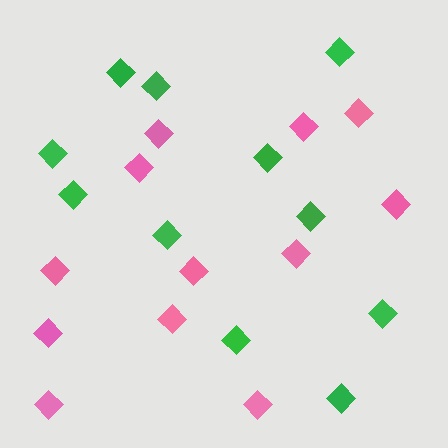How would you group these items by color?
There are 2 groups: one group of green diamonds (11) and one group of pink diamonds (12).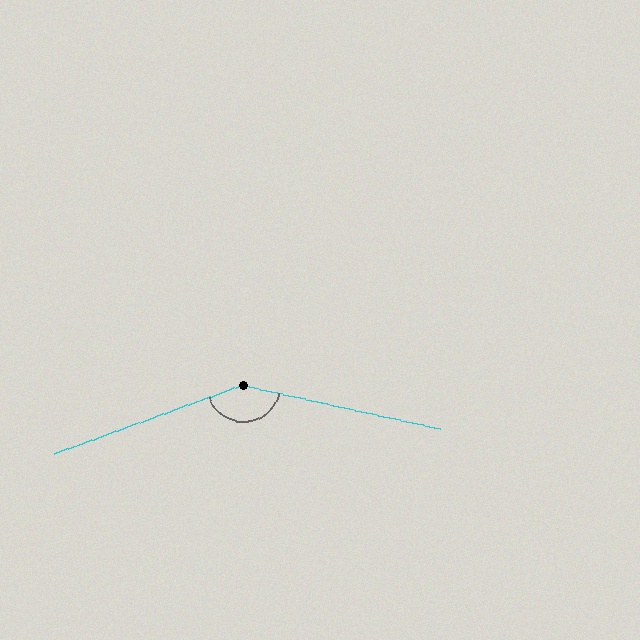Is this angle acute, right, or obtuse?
It is obtuse.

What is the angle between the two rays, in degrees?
Approximately 148 degrees.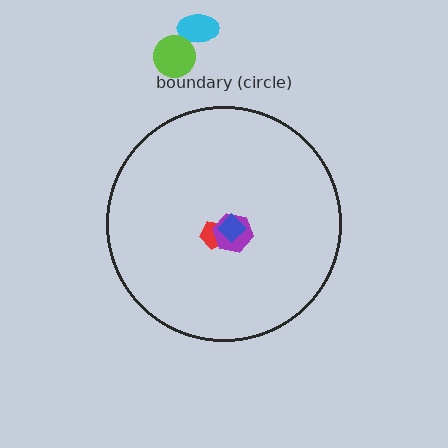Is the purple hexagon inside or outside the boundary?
Inside.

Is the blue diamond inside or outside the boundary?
Inside.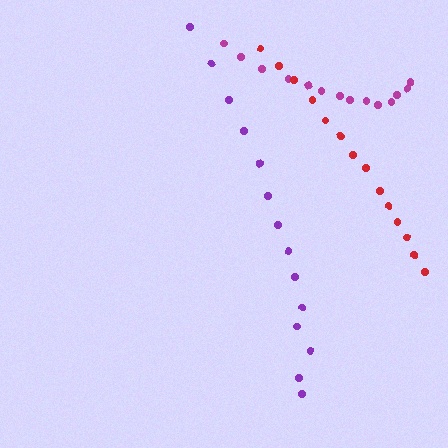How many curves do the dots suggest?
There are 3 distinct paths.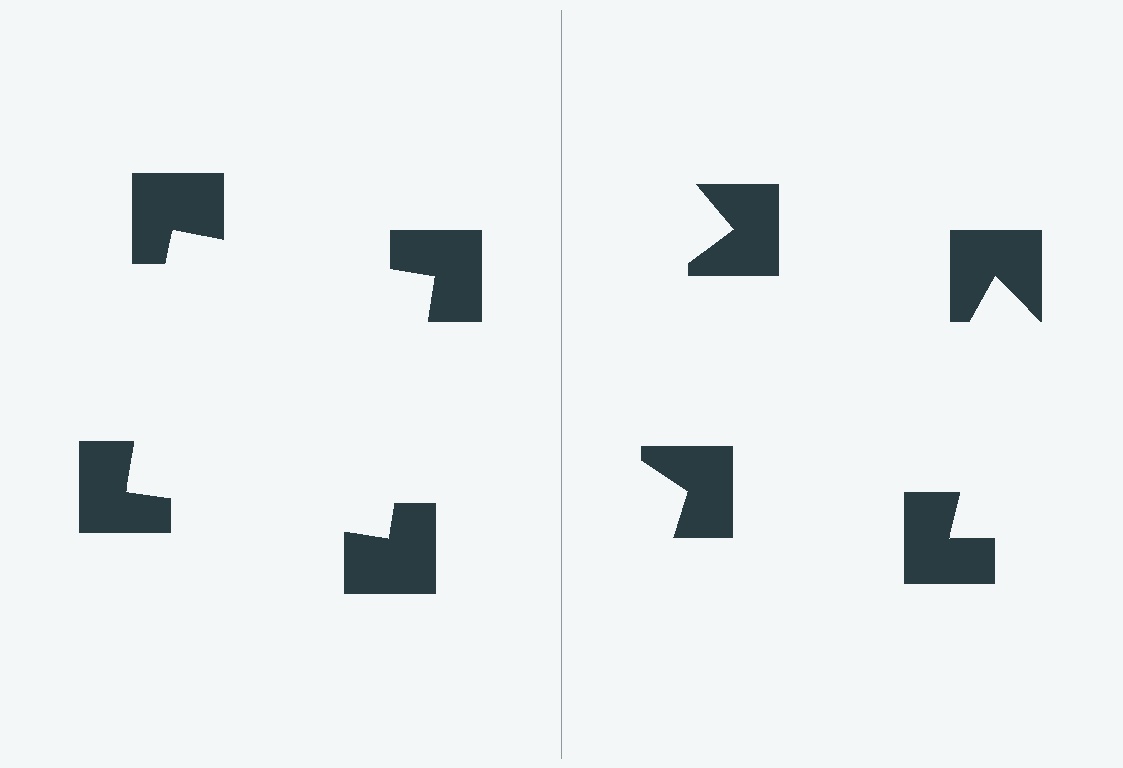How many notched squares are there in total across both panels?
8 — 4 on each side.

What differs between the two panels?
The notched squares are positioned identically on both sides; only the wedge orientations differ. On the left they align to a square; on the right they are misaligned.